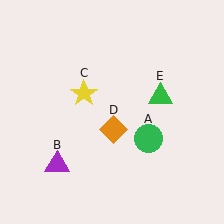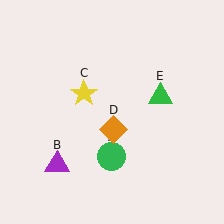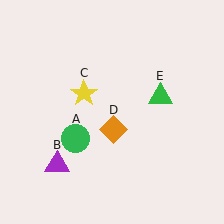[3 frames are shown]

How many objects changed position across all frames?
1 object changed position: green circle (object A).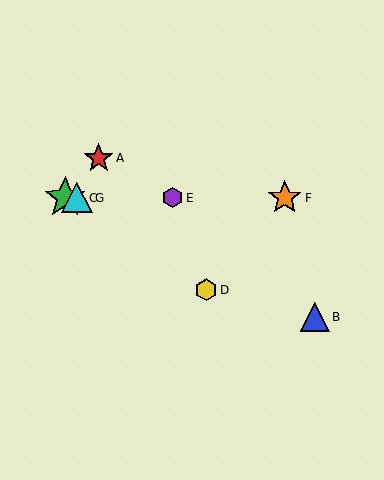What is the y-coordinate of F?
Object F is at y≈198.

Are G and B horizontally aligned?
No, G is at y≈198 and B is at y≈317.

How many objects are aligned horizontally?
4 objects (C, E, F, G) are aligned horizontally.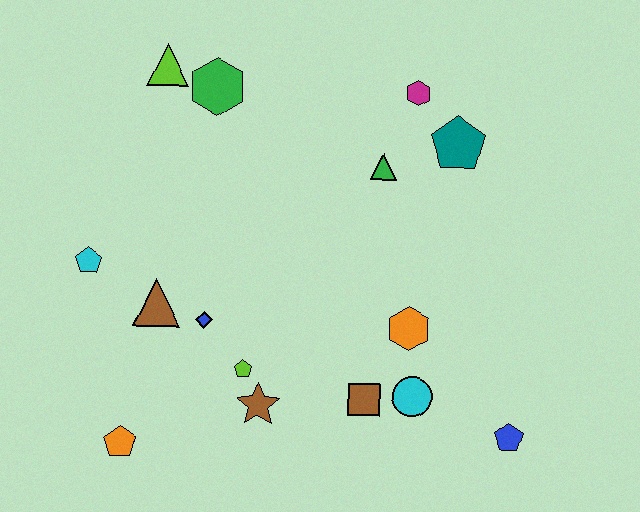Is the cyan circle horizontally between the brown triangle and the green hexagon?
No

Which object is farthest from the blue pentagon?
The lime triangle is farthest from the blue pentagon.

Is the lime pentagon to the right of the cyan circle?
No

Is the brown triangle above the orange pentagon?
Yes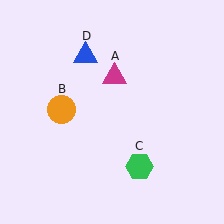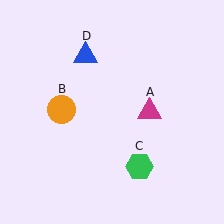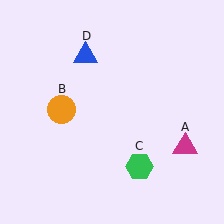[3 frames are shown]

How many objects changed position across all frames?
1 object changed position: magenta triangle (object A).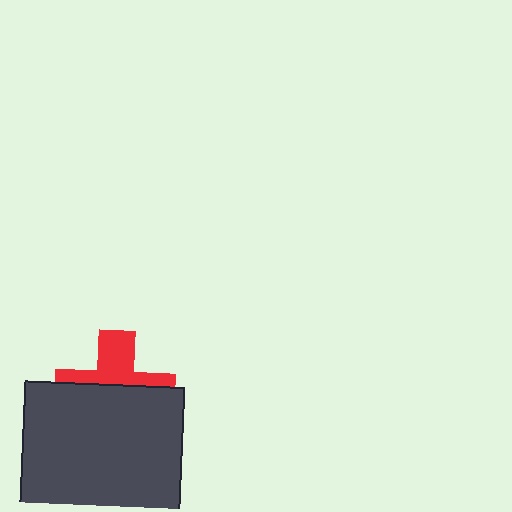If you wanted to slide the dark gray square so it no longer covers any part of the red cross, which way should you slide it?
Slide it down — that is the most direct way to separate the two shapes.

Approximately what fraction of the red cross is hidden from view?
Roughly 60% of the red cross is hidden behind the dark gray square.